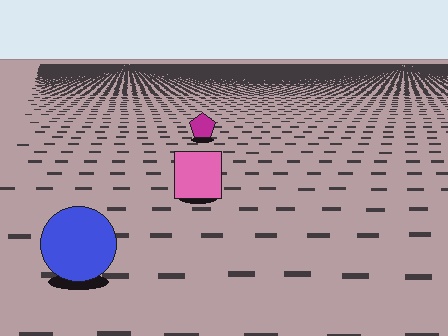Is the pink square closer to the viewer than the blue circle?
No. The blue circle is closer — you can tell from the texture gradient: the ground texture is coarser near it.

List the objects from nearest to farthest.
From nearest to farthest: the blue circle, the pink square, the magenta pentagon.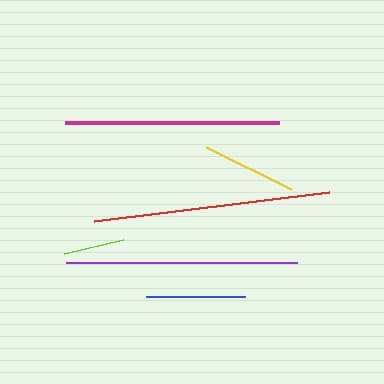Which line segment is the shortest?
The lime line is the shortest at approximately 60 pixels.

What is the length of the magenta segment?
The magenta segment is approximately 214 pixels long.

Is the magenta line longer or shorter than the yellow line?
The magenta line is longer than the yellow line.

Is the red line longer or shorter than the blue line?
The red line is longer than the blue line.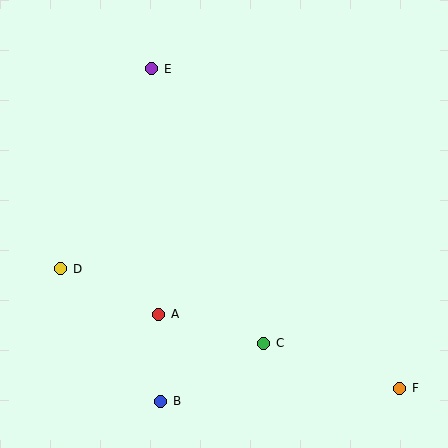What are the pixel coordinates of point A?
Point A is at (159, 314).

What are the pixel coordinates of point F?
Point F is at (400, 388).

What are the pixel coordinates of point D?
Point D is at (61, 269).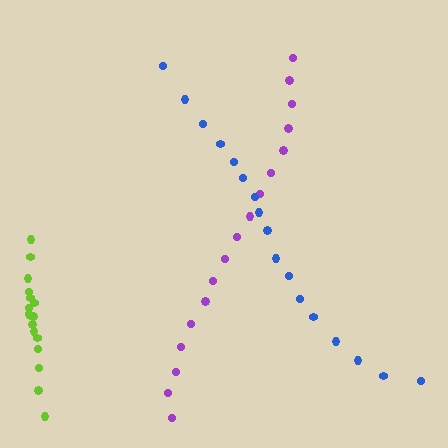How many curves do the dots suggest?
There are 3 distinct paths.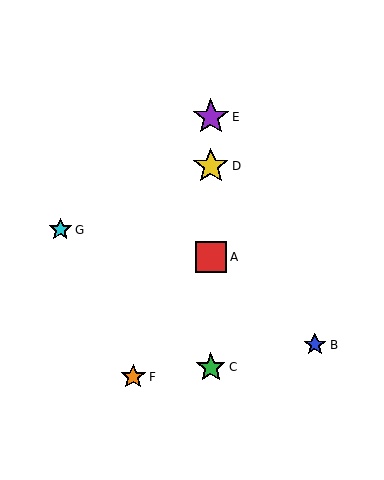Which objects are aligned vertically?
Objects A, C, D, E are aligned vertically.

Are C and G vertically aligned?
No, C is at x≈211 and G is at x≈60.